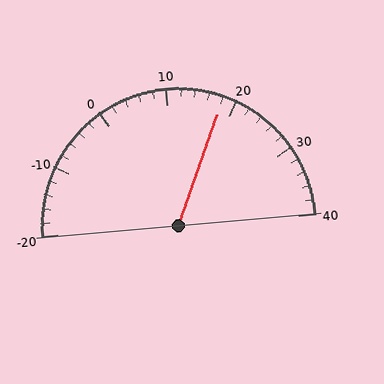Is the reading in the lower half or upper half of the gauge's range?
The reading is in the upper half of the range (-20 to 40).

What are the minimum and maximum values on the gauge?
The gauge ranges from -20 to 40.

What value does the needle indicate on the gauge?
The needle indicates approximately 18.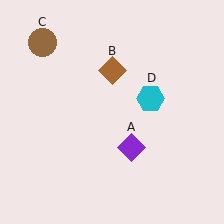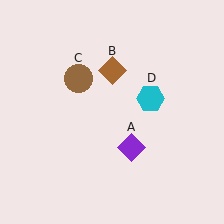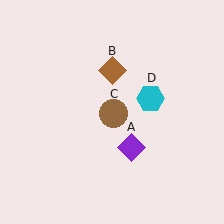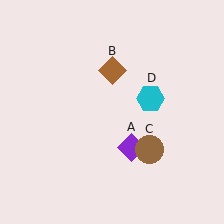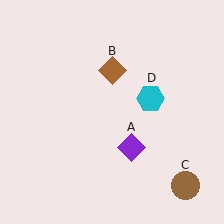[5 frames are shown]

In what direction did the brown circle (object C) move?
The brown circle (object C) moved down and to the right.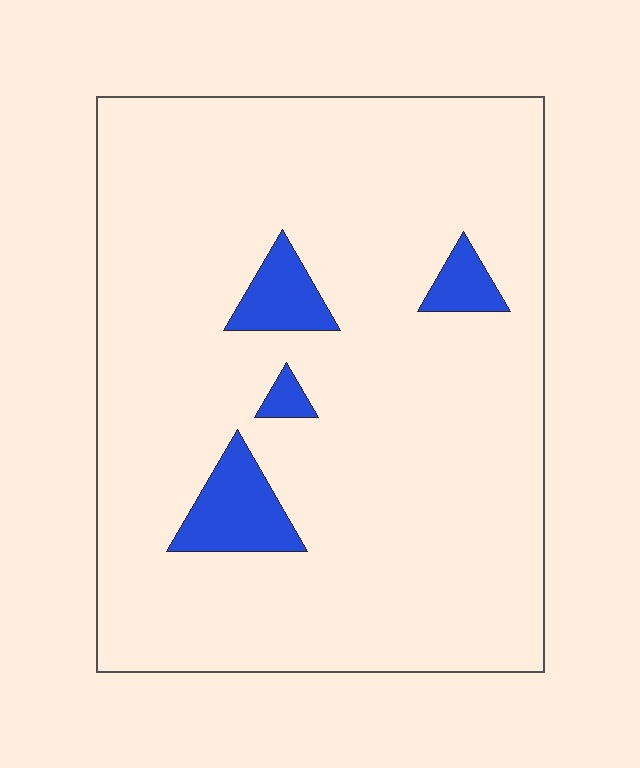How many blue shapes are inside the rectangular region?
4.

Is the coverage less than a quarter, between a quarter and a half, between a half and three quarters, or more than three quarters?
Less than a quarter.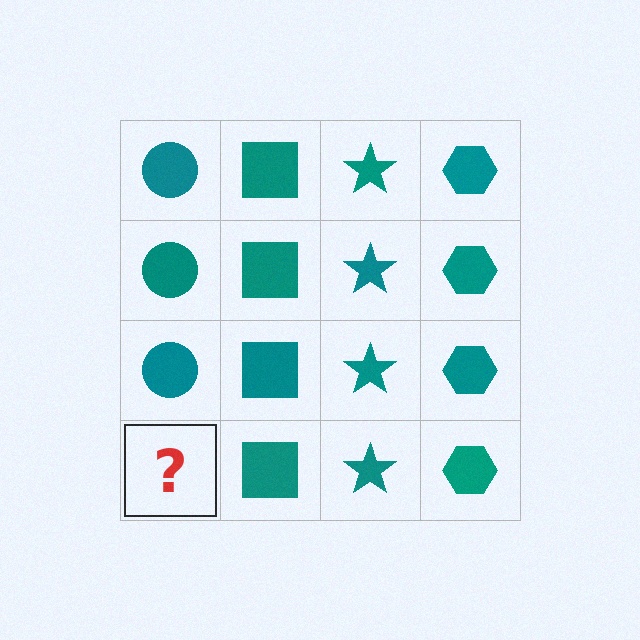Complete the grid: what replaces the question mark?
The question mark should be replaced with a teal circle.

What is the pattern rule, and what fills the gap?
The rule is that each column has a consistent shape. The gap should be filled with a teal circle.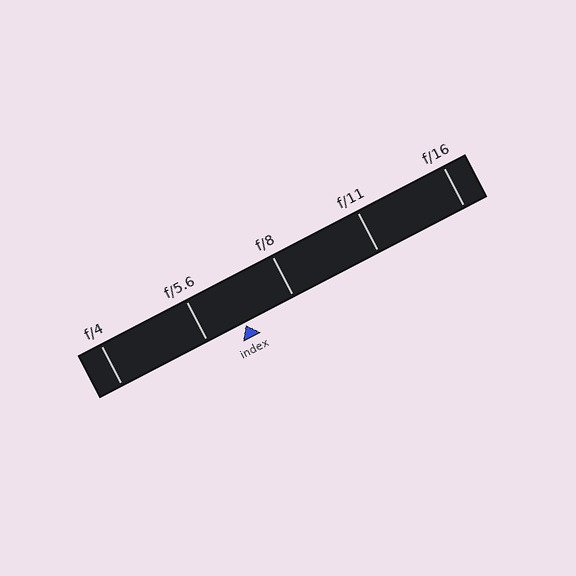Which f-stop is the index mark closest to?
The index mark is closest to f/5.6.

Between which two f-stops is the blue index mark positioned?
The index mark is between f/5.6 and f/8.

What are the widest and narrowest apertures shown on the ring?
The widest aperture shown is f/4 and the narrowest is f/16.